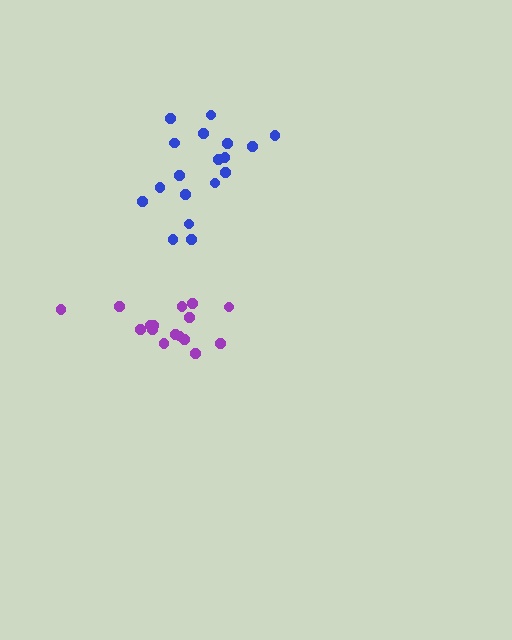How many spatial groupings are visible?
There are 2 spatial groupings.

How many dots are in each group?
Group 1: 18 dots, Group 2: 16 dots (34 total).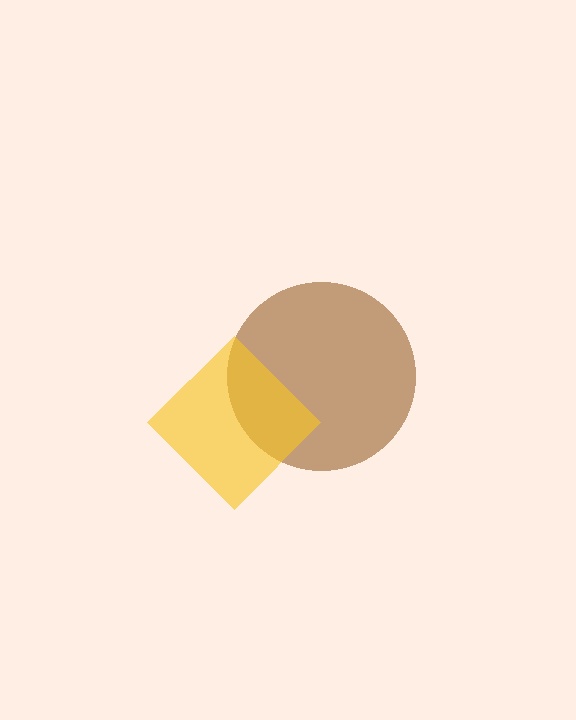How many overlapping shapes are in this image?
There are 2 overlapping shapes in the image.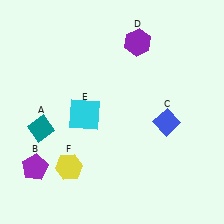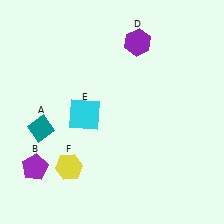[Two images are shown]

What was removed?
The blue diamond (C) was removed in Image 2.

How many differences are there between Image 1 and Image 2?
There is 1 difference between the two images.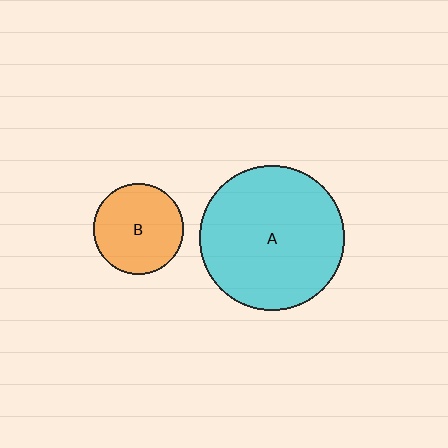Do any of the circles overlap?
No, none of the circles overlap.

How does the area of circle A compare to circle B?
Approximately 2.6 times.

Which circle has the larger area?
Circle A (cyan).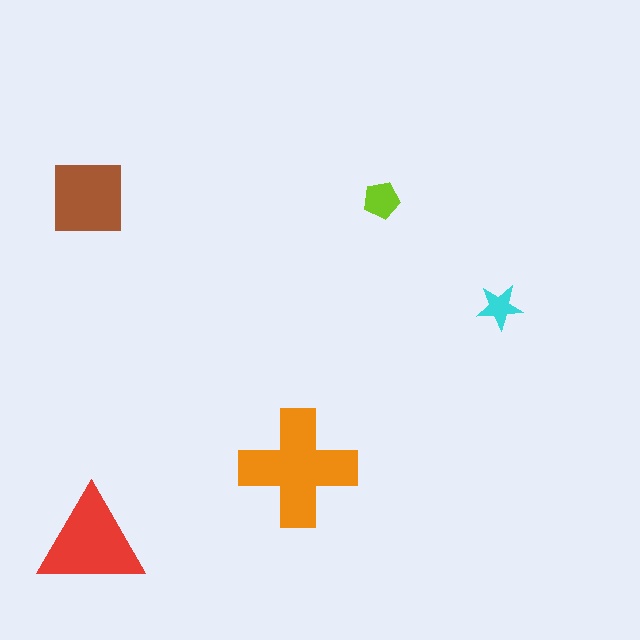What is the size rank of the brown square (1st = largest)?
3rd.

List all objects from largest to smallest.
The orange cross, the red triangle, the brown square, the lime pentagon, the cyan star.